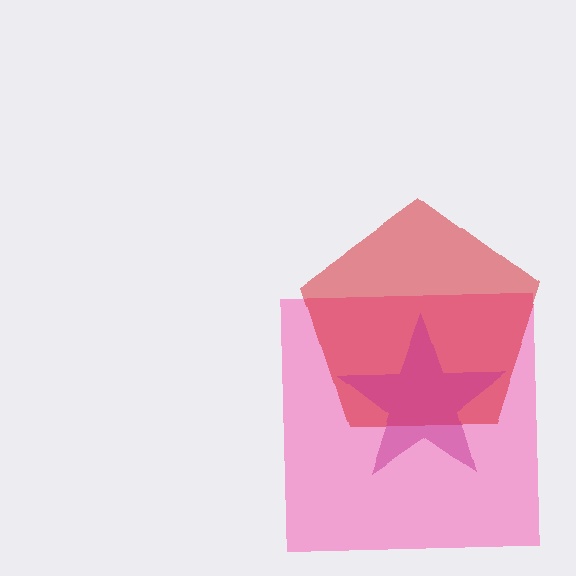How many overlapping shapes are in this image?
There are 3 overlapping shapes in the image.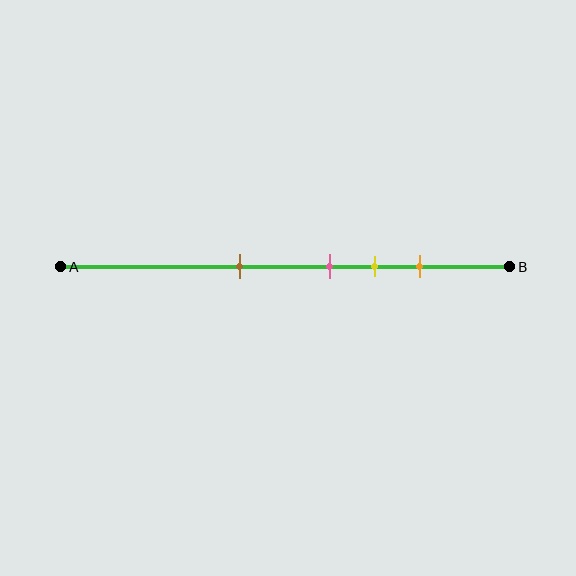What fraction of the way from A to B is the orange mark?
The orange mark is approximately 80% (0.8) of the way from A to B.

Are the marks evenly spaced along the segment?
No, the marks are not evenly spaced.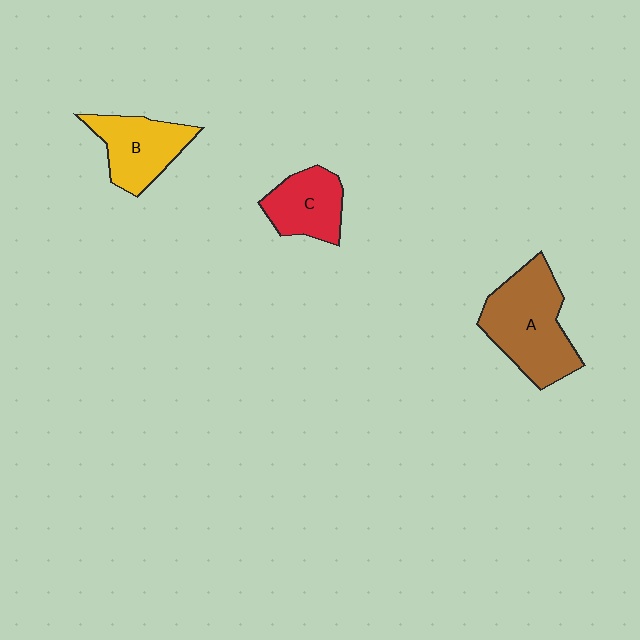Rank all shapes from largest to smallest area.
From largest to smallest: A (brown), B (yellow), C (red).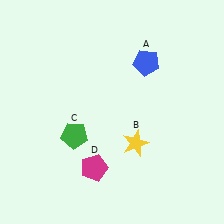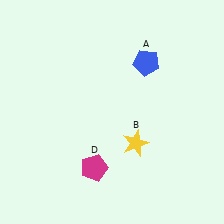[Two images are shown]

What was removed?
The green pentagon (C) was removed in Image 2.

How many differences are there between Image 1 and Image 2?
There is 1 difference between the two images.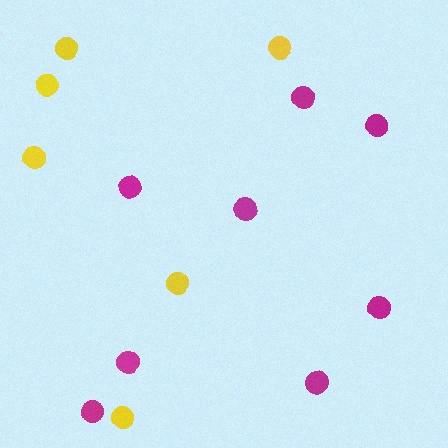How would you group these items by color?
There are 2 groups: one group of yellow circles (6) and one group of magenta circles (8).